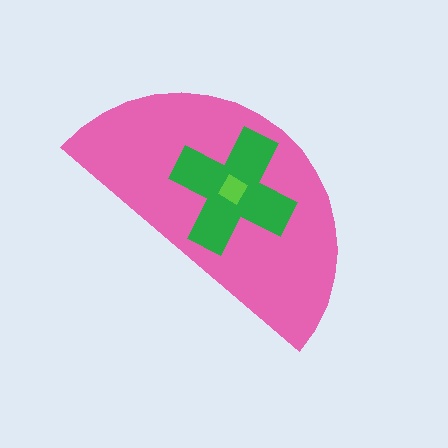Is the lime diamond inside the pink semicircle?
Yes.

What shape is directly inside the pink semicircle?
The green cross.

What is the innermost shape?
The lime diamond.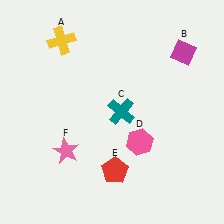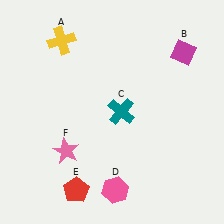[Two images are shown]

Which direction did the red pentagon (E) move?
The red pentagon (E) moved left.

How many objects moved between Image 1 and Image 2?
2 objects moved between the two images.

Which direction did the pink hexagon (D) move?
The pink hexagon (D) moved down.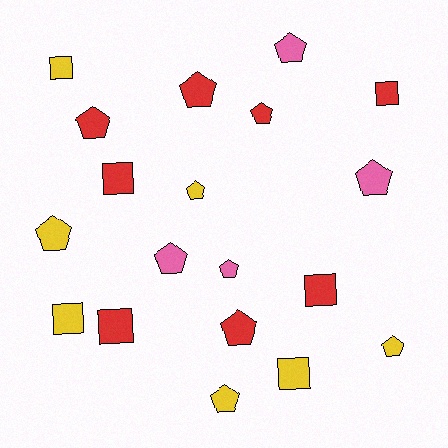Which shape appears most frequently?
Pentagon, with 12 objects.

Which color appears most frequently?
Red, with 8 objects.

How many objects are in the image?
There are 19 objects.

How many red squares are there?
There are 4 red squares.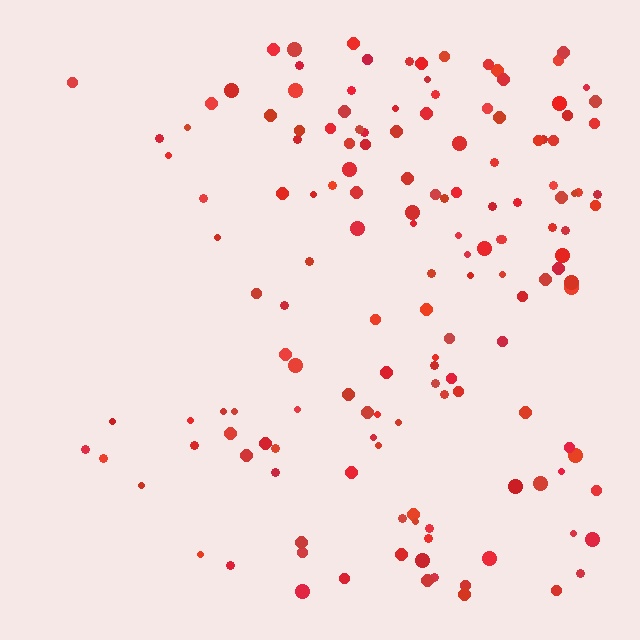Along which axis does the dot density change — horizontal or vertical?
Horizontal.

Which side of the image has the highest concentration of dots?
The right.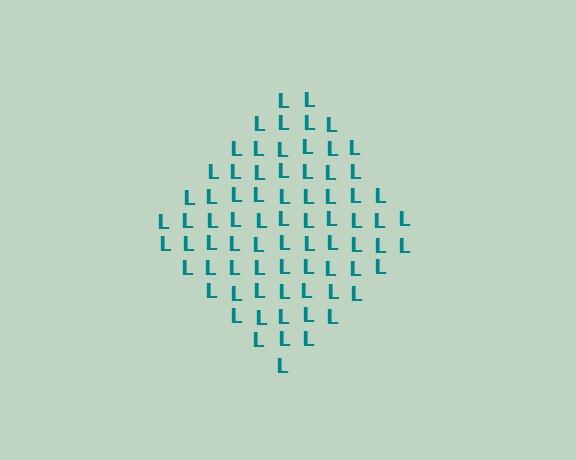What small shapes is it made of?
It is made of small letter L's.